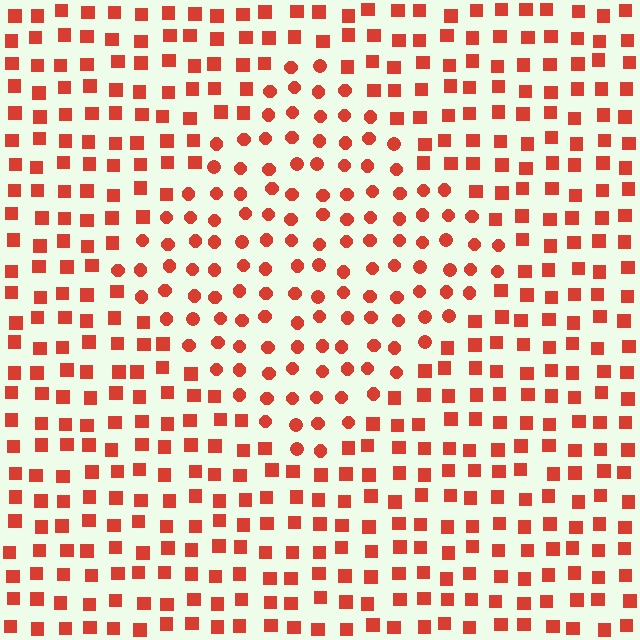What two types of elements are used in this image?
The image uses circles inside the diamond region and squares outside it.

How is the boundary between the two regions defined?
The boundary is defined by a change in element shape: circles inside vs. squares outside. All elements share the same color and spacing.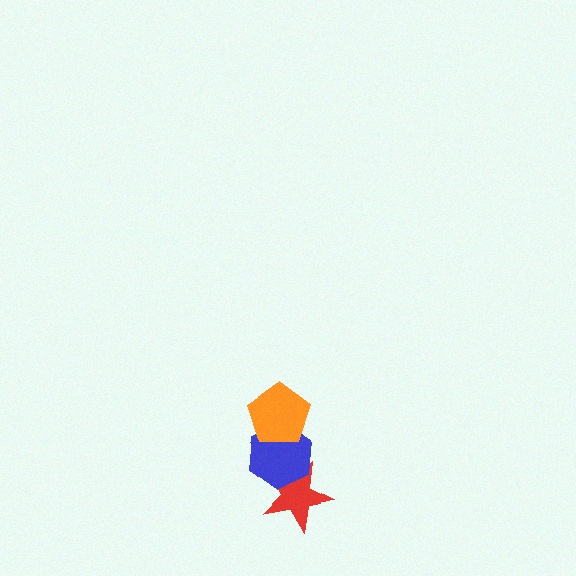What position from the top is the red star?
The red star is 3rd from the top.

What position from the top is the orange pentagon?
The orange pentagon is 1st from the top.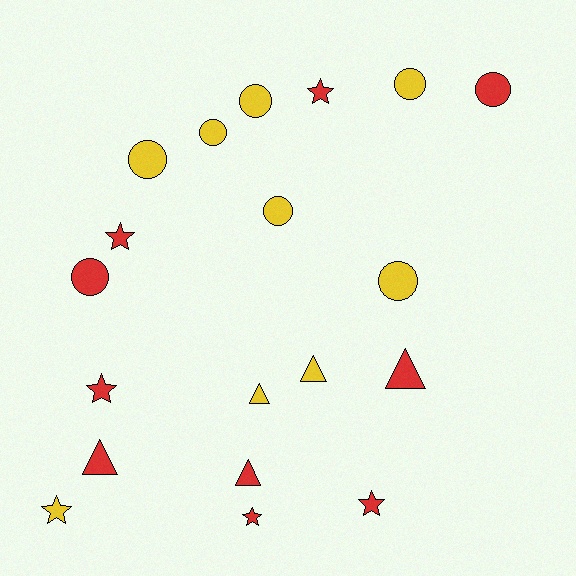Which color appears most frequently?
Red, with 10 objects.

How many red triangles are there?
There are 3 red triangles.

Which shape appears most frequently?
Circle, with 8 objects.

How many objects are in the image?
There are 19 objects.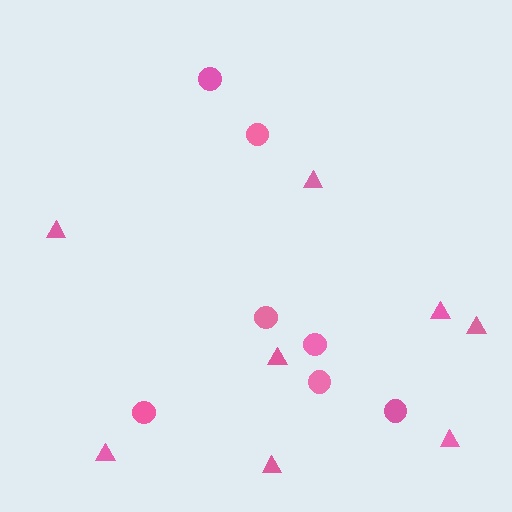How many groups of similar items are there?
There are 2 groups: one group of circles (7) and one group of triangles (8).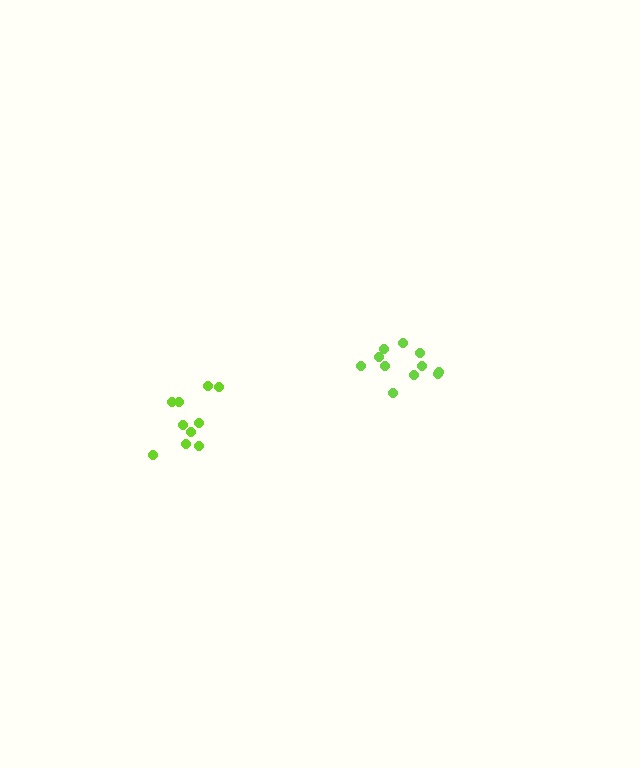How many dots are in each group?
Group 1: 11 dots, Group 2: 10 dots (21 total).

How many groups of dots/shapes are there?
There are 2 groups.